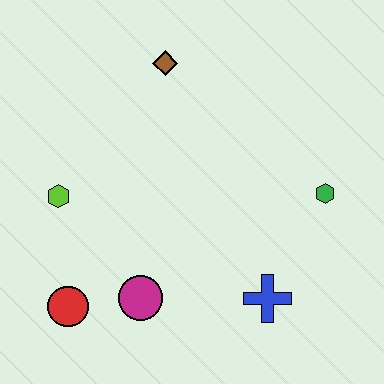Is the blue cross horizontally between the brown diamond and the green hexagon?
Yes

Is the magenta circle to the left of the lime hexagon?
No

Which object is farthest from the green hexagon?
The red circle is farthest from the green hexagon.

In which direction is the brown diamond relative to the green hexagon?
The brown diamond is to the left of the green hexagon.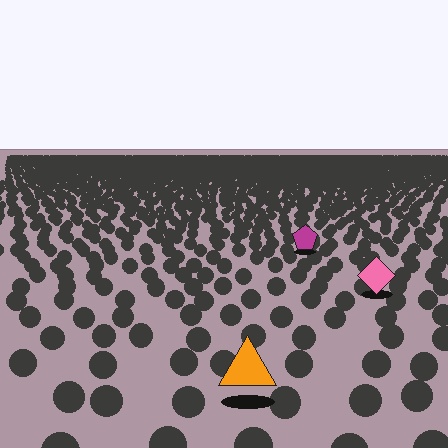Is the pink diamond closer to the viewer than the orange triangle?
No. The orange triangle is closer — you can tell from the texture gradient: the ground texture is coarser near it.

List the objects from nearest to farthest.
From nearest to farthest: the orange triangle, the pink diamond, the magenta pentagon.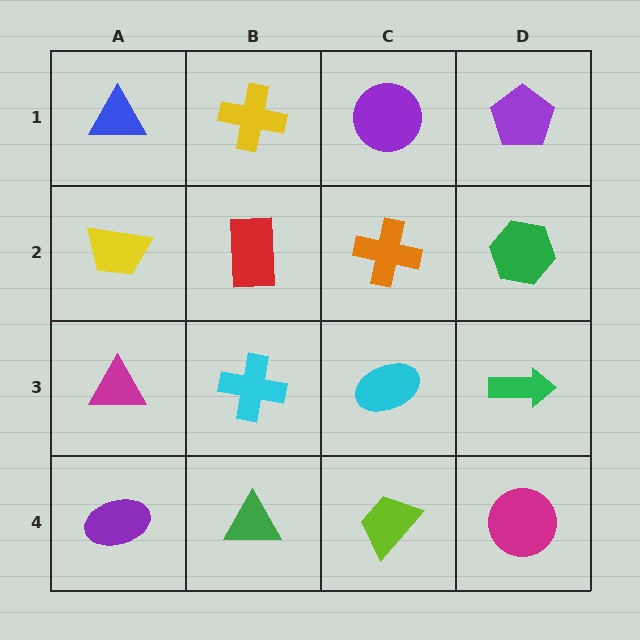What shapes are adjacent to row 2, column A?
A blue triangle (row 1, column A), a magenta triangle (row 3, column A), a red rectangle (row 2, column B).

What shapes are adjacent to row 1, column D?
A green hexagon (row 2, column D), a purple circle (row 1, column C).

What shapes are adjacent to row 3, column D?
A green hexagon (row 2, column D), a magenta circle (row 4, column D), a cyan ellipse (row 3, column C).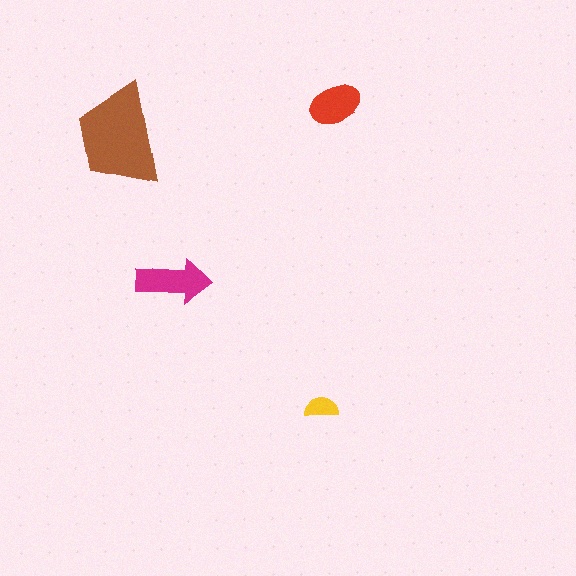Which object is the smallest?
The yellow semicircle.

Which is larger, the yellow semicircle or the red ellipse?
The red ellipse.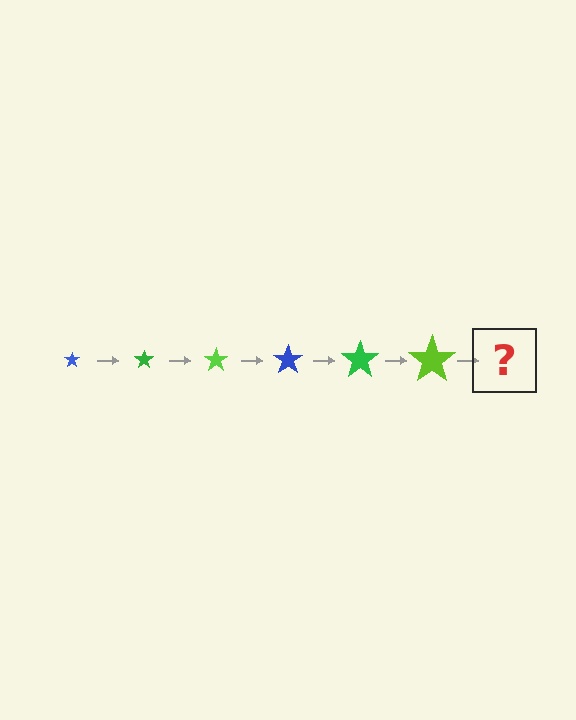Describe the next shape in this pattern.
It should be a blue star, larger than the previous one.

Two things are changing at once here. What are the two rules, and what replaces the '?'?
The two rules are that the star grows larger each step and the color cycles through blue, green, and lime. The '?' should be a blue star, larger than the previous one.